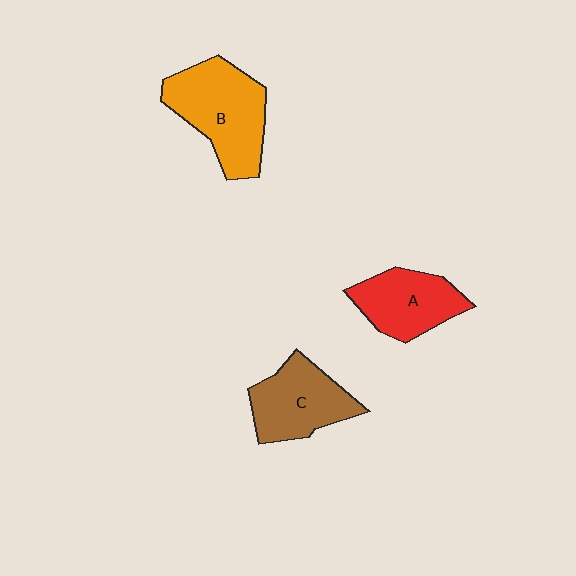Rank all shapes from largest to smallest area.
From largest to smallest: B (orange), C (brown), A (red).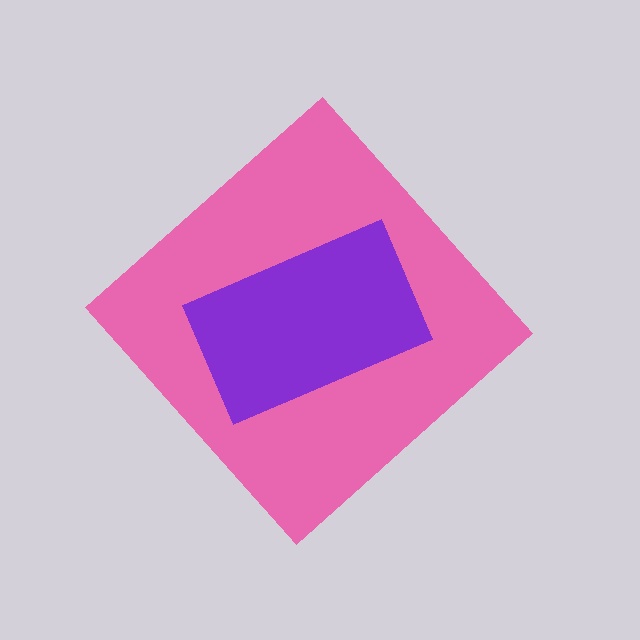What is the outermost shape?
The pink diamond.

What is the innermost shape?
The purple rectangle.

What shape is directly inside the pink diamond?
The purple rectangle.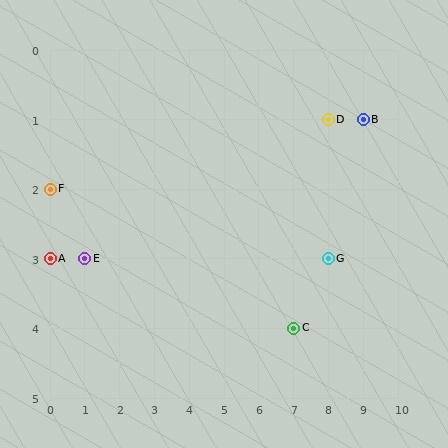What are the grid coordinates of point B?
Point B is at grid coordinates (9, 1).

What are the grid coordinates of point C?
Point C is at grid coordinates (7, 4).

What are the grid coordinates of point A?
Point A is at grid coordinates (0, 3).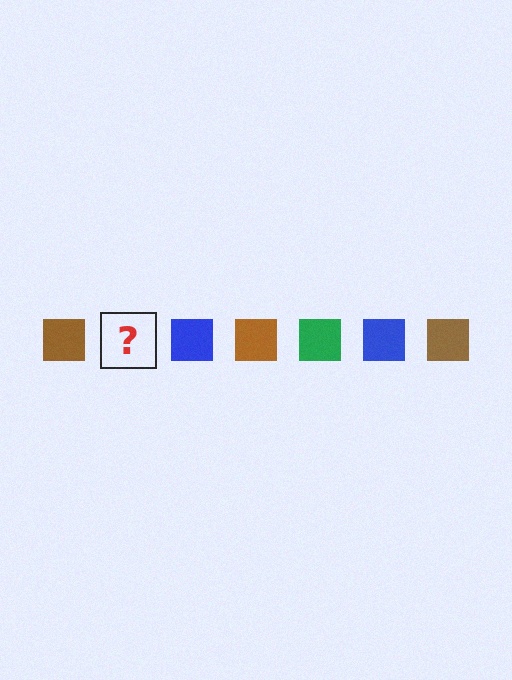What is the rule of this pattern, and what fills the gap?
The rule is that the pattern cycles through brown, green, blue squares. The gap should be filled with a green square.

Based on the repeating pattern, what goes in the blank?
The blank should be a green square.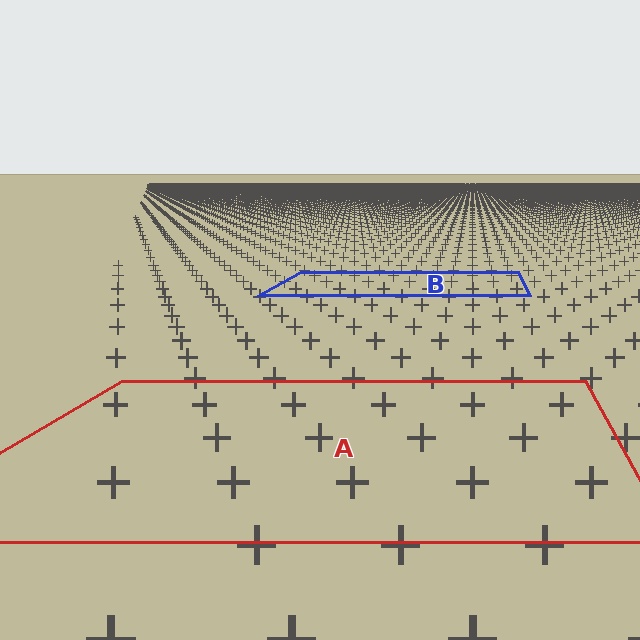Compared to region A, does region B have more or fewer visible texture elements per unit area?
Region B has more texture elements per unit area — they are packed more densely because it is farther away.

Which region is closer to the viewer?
Region A is closer. The texture elements there are larger and more spread out.